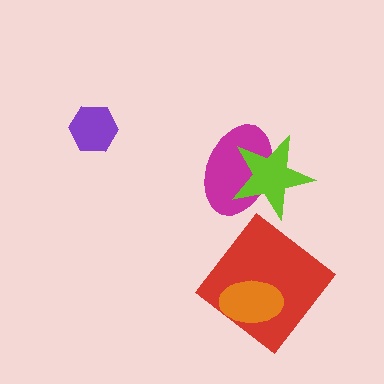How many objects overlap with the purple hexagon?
0 objects overlap with the purple hexagon.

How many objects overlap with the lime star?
1 object overlaps with the lime star.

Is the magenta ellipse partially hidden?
Yes, it is partially covered by another shape.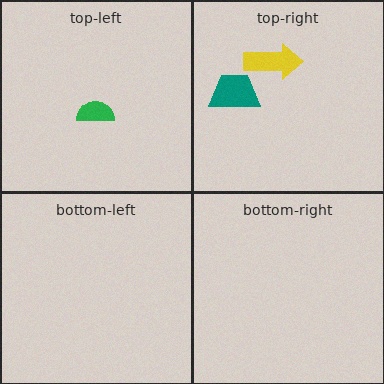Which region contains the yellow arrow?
The top-right region.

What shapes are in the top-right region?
The yellow arrow, the teal trapezoid.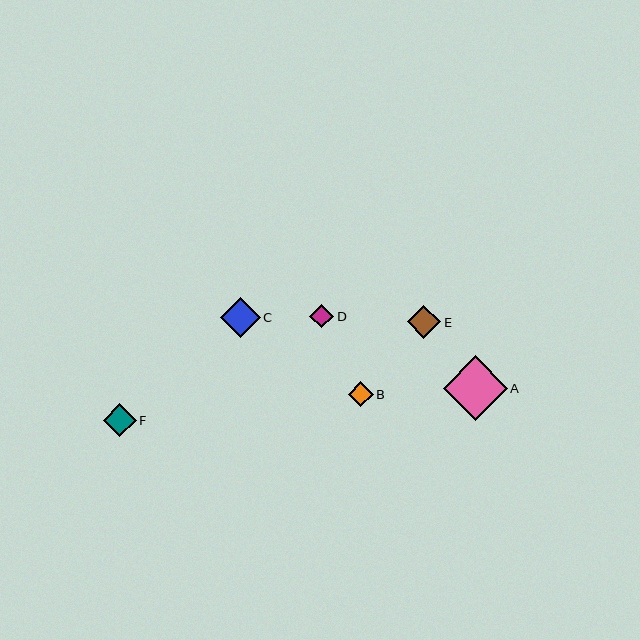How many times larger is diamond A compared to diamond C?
Diamond A is approximately 1.6 times the size of diamond C.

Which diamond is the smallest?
Diamond D is the smallest with a size of approximately 24 pixels.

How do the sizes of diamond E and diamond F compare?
Diamond E and diamond F are approximately the same size.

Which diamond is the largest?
Diamond A is the largest with a size of approximately 64 pixels.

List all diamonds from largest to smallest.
From largest to smallest: A, C, E, F, B, D.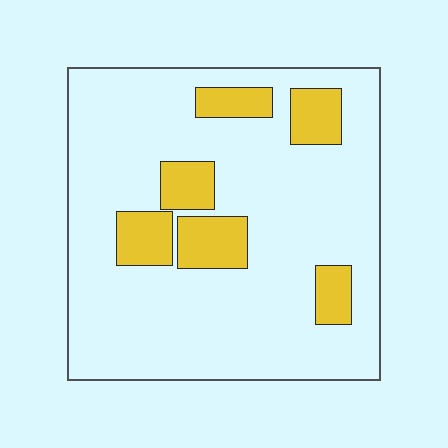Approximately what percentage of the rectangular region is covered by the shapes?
Approximately 15%.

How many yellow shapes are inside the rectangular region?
6.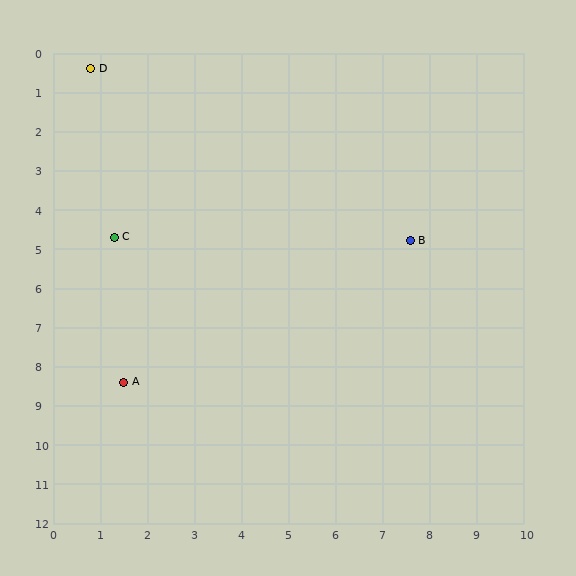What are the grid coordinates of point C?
Point C is at approximately (1.3, 4.7).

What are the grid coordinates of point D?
Point D is at approximately (0.8, 0.4).